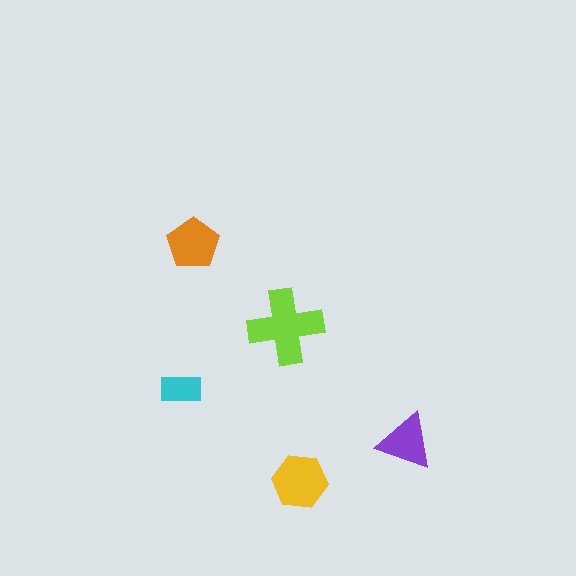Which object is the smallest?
The cyan rectangle.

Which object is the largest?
The lime cross.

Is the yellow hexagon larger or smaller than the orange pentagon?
Larger.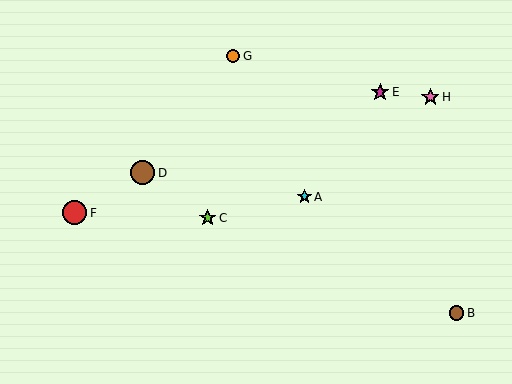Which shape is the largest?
The brown circle (labeled D) is the largest.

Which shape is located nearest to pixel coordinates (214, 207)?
The lime star (labeled C) at (208, 218) is nearest to that location.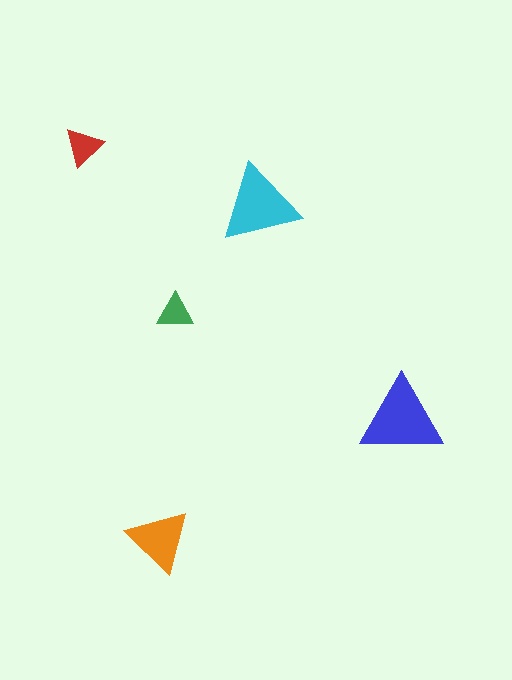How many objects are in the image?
There are 5 objects in the image.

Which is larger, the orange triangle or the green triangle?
The orange one.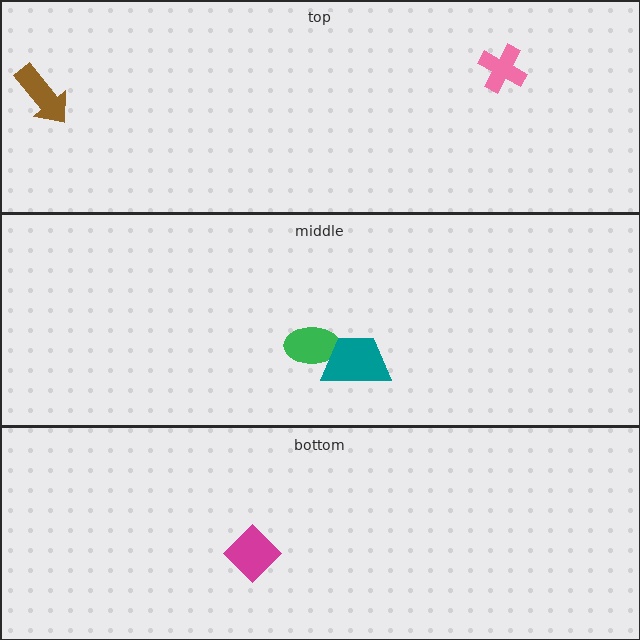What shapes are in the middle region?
The green ellipse, the teal trapezoid.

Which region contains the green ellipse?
The middle region.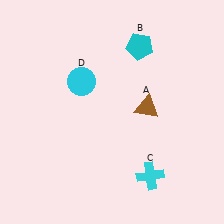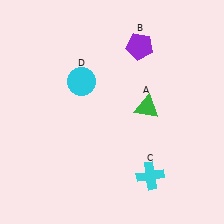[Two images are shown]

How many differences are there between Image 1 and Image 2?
There are 2 differences between the two images.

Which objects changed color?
A changed from brown to green. B changed from cyan to purple.